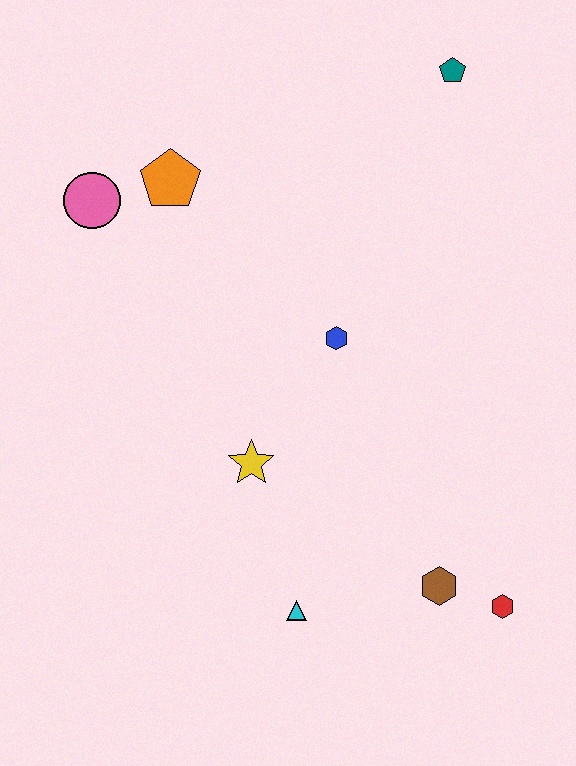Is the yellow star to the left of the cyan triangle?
Yes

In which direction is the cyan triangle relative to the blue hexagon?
The cyan triangle is below the blue hexagon.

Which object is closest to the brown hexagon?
The red hexagon is closest to the brown hexagon.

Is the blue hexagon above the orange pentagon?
No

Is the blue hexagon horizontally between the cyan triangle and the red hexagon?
Yes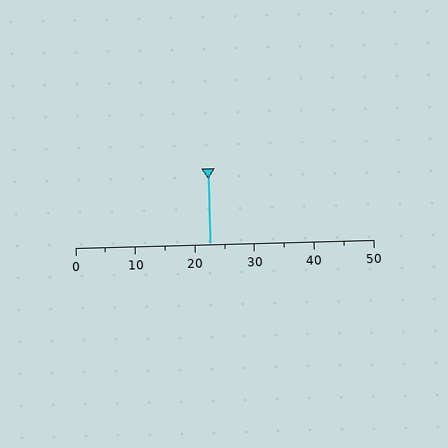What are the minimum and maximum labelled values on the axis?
The axis runs from 0 to 50.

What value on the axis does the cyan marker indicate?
The marker indicates approximately 22.5.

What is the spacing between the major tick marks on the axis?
The major ticks are spaced 10 apart.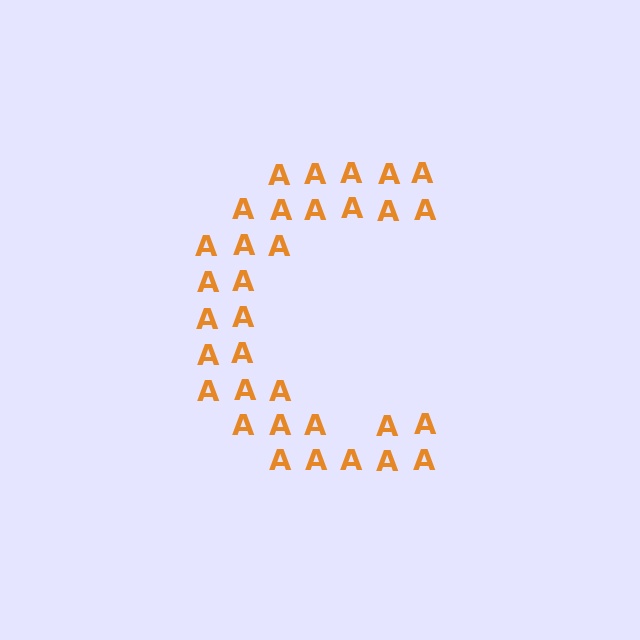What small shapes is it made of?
It is made of small letter A's.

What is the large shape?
The large shape is the letter C.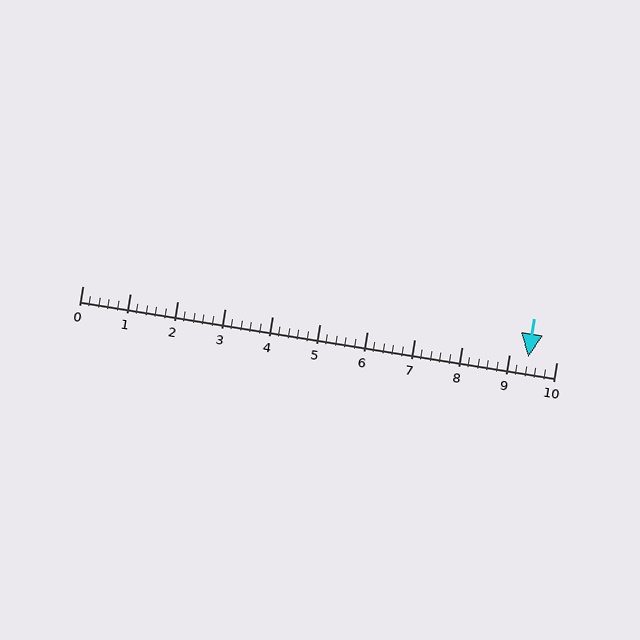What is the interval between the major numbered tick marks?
The major tick marks are spaced 1 units apart.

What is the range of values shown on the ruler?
The ruler shows values from 0 to 10.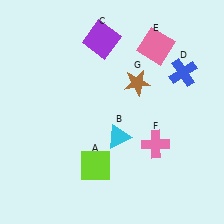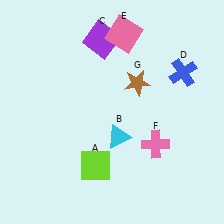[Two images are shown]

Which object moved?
The pink square (E) moved left.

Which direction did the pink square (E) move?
The pink square (E) moved left.